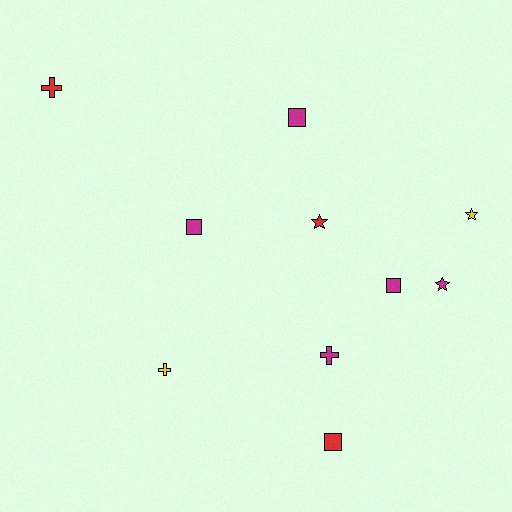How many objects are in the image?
There are 10 objects.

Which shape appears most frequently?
Square, with 4 objects.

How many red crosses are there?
There is 1 red cross.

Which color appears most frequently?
Magenta, with 5 objects.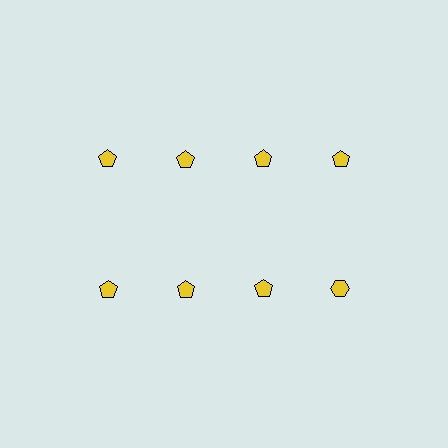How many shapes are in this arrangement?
There are 8 shapes arranged in a grid pattern.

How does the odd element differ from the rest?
It has a different shape: hexagon instead of pentagon.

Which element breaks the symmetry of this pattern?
The yellow hexagon in the second row, second from right column breaks the symmetry. All other shapes are yellow pentagons.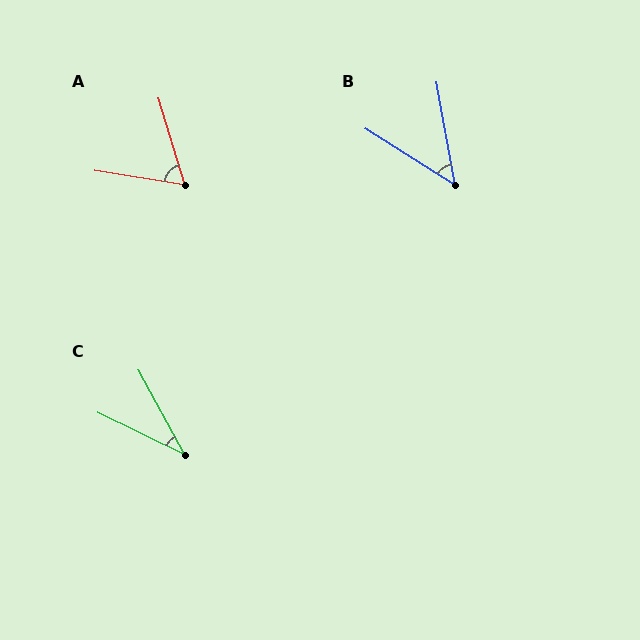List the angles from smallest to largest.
C (35°), B (48°), A (64°).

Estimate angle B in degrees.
Approximately 48 degrees.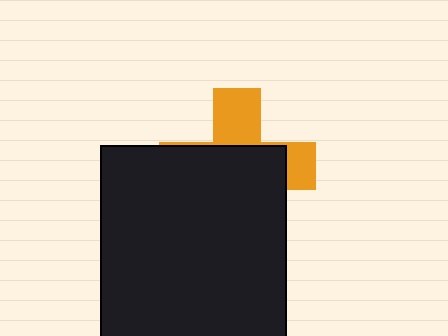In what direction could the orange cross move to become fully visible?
The orange cross could move up. That would shift it out from behind the black rectangle entirely.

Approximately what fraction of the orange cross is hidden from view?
Roughly 65% of the orange cross is hidden behind the black rectangle.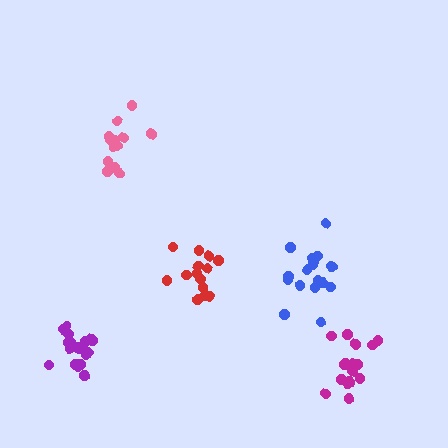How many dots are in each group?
Group 1: 18 dots, Group 2: 18 dots, Group 3: 13 dots, Group 4: 14 dots, Group 5: 16 dots (79 total).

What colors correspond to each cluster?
The clusters are colored: blue, purple, pink, red, magenta.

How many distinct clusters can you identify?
There are 5 distinct clusters.